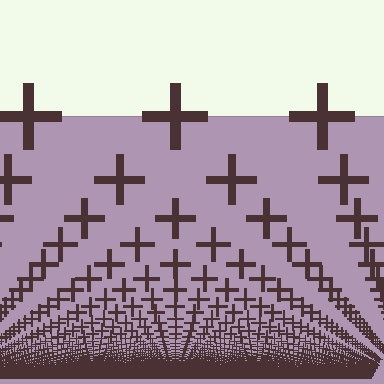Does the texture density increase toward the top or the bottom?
Density increases toward the bottom.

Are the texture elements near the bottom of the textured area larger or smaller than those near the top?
Smaller. The gradient is inverted — elements near the bottom are smaller and denser.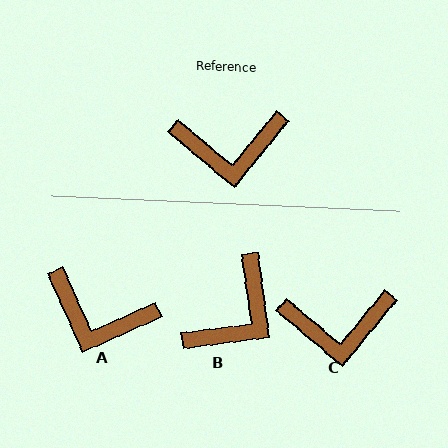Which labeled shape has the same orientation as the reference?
C.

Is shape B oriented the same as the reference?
No, it is off by about 47 degrees.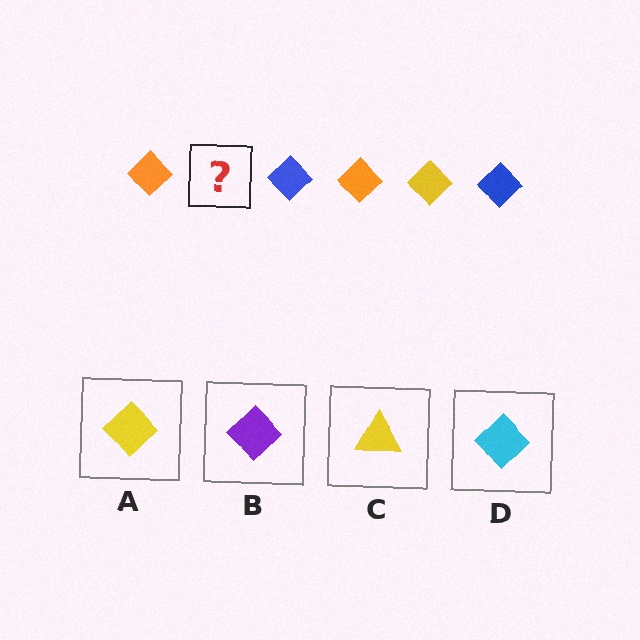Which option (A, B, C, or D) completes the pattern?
A.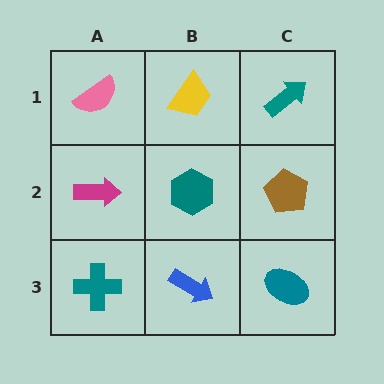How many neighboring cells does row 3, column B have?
3.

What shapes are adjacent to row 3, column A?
A magenta arrow (row 2, column A), a blue arrow (row 3, column B).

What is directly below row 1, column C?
A brown pentagon.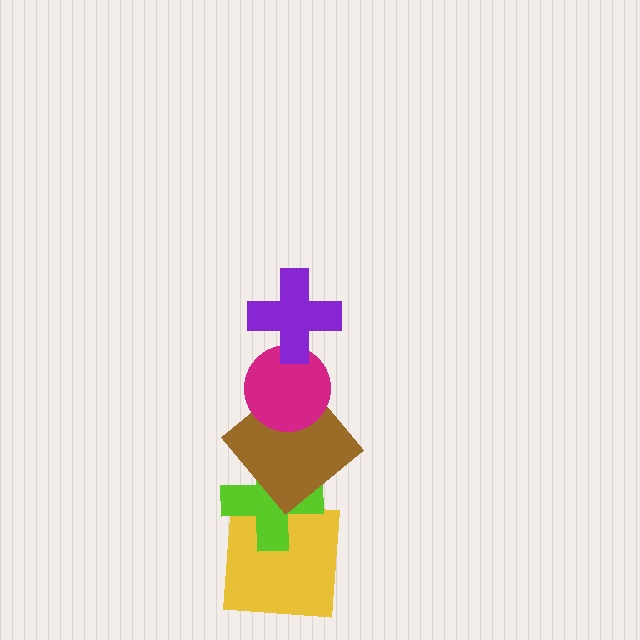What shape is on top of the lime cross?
The brown diamond is on top of the lime cross.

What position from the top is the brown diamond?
The brown diamond is 3rd from the top.